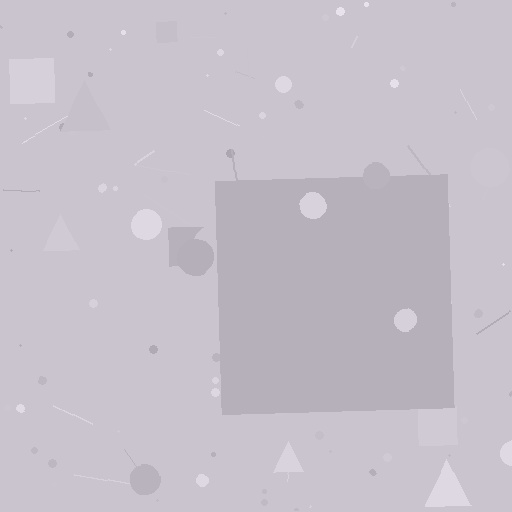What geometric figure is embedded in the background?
A square is embedded in the background.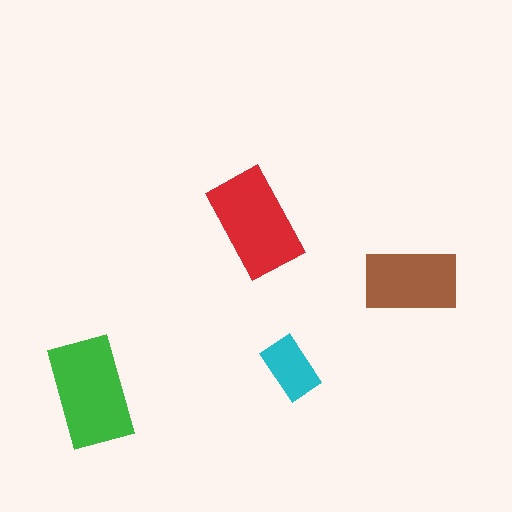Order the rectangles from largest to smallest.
the green one, the red one, the brown one, the cyan one.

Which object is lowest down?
The green rectangle is bottommost.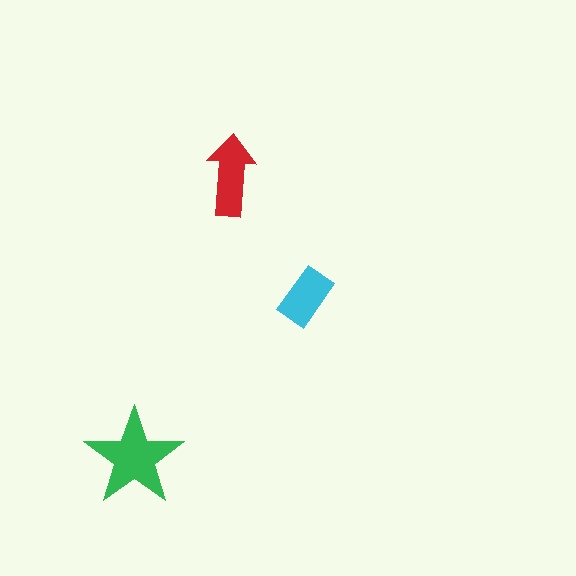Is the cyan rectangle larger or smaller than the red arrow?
Smaller.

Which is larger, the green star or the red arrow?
The green star.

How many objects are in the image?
There are 3 objects in the image.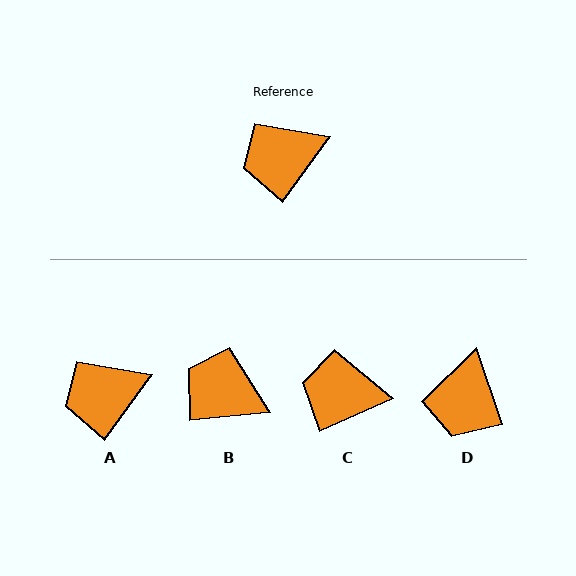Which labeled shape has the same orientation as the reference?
A.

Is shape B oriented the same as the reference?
No, it is off by about 48 degrees.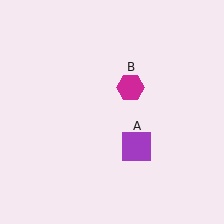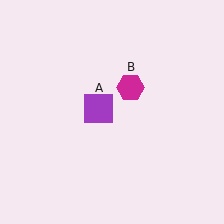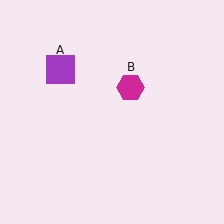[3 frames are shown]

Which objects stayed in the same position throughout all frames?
Magenta hexagon (object B) remained stationary.